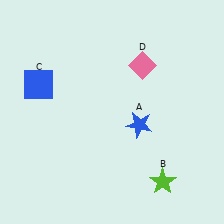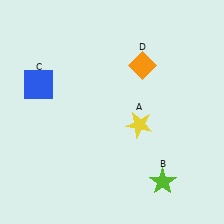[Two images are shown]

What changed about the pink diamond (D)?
In Image 1, D is pink. In Image 2, it changed to orange.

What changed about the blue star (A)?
In Image 1, A is blue. In Image 2, it changed to yellow.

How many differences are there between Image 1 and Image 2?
There are 2 differences between the two images.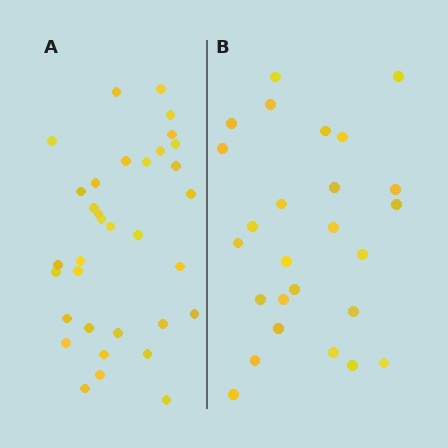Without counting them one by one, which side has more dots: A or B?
Region A (the left region) has more dots.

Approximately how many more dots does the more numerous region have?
Region A has roughly 8 or so more dots than region B.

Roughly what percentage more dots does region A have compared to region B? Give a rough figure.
About 30% more.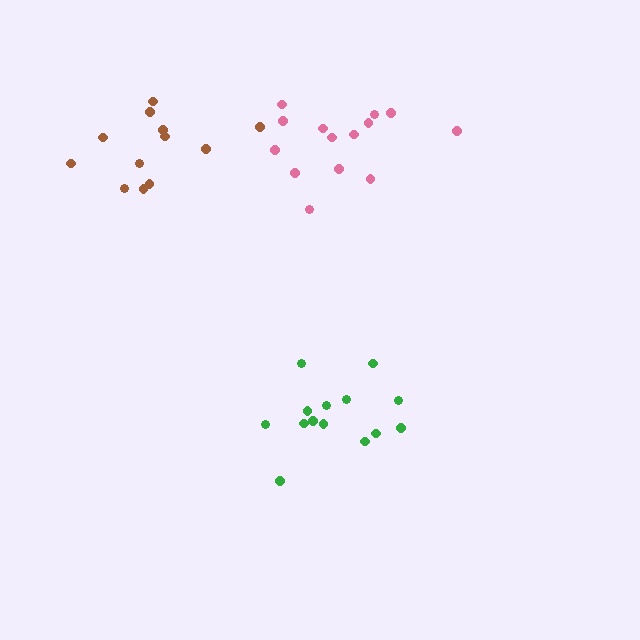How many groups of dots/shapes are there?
There are 3 groups.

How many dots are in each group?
Group 1: 14 dots, Group 2: 14 dots, Group 3: 12 dots (40 total).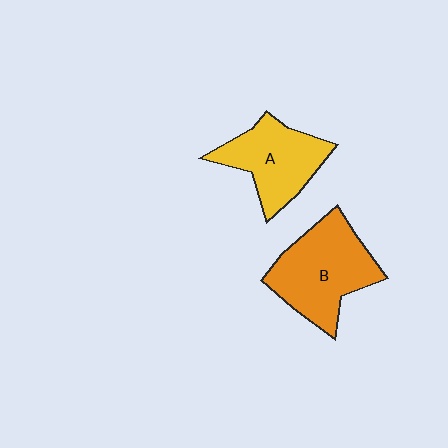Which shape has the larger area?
Shape B (orange).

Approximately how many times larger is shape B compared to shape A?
Approximately 1.2 times.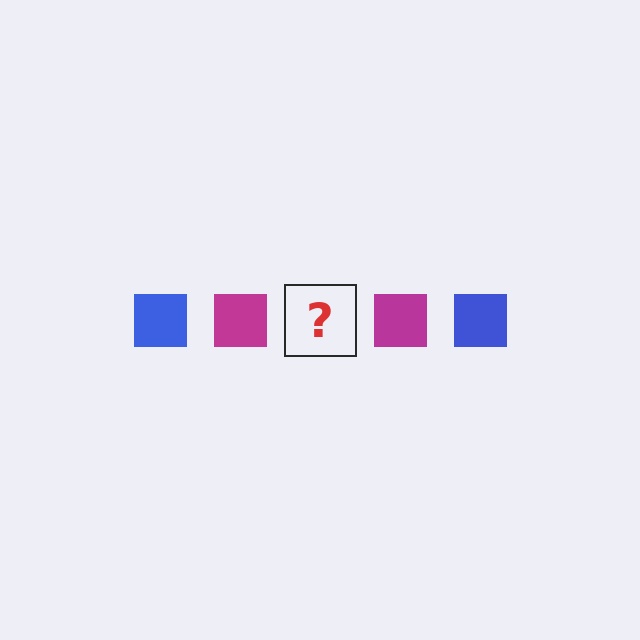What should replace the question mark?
The question mark should be replaced with a blue square.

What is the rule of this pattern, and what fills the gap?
The rule is that the pattern cycles through blue, magenta squares. The gap should be filled with a blue square.